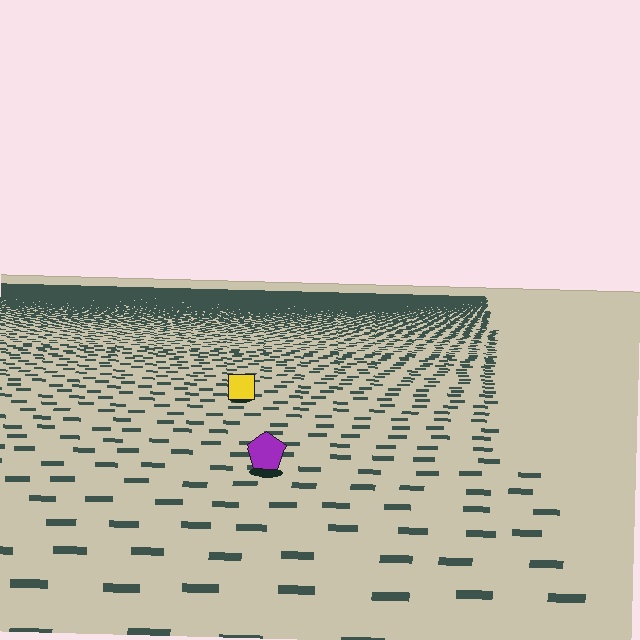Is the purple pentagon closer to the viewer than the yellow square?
Yes. The purple pentagon is closer — you can tell from the texture gradient: the ground texture is coarser near it.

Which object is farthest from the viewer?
The yellow square is farthest from the viewer. It appears smaller and the ground texture around it is denser.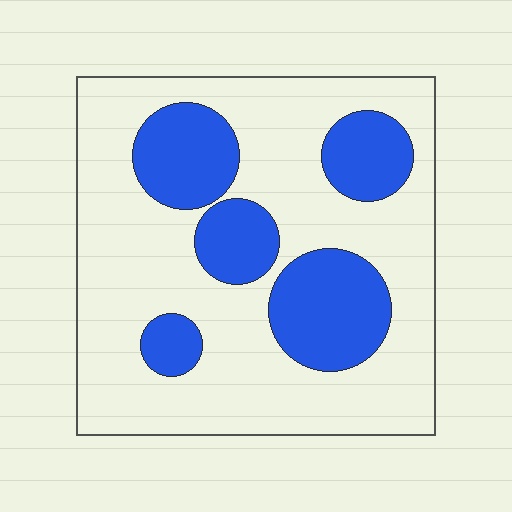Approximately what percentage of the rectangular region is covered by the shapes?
Approximately 30%.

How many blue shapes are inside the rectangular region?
5.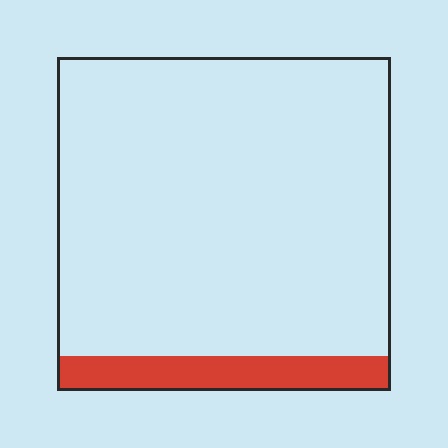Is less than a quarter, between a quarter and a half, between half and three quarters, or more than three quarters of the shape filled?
Less than a quarter.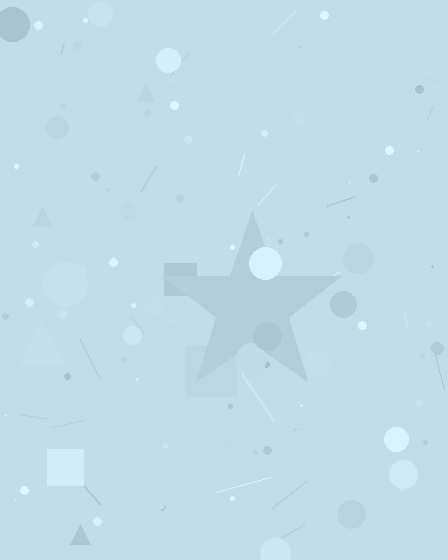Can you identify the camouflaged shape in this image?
The camouflaged shape is a star.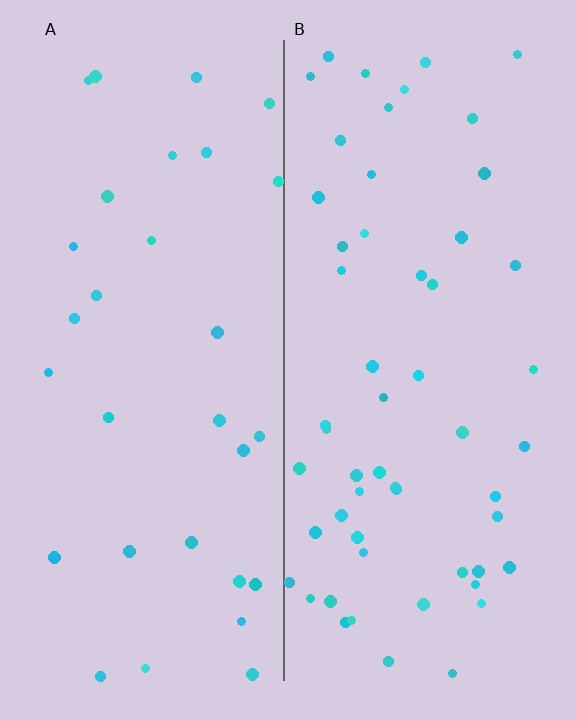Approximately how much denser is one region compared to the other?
Approximately 1.9× — region B over region A.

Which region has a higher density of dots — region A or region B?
B (the right).